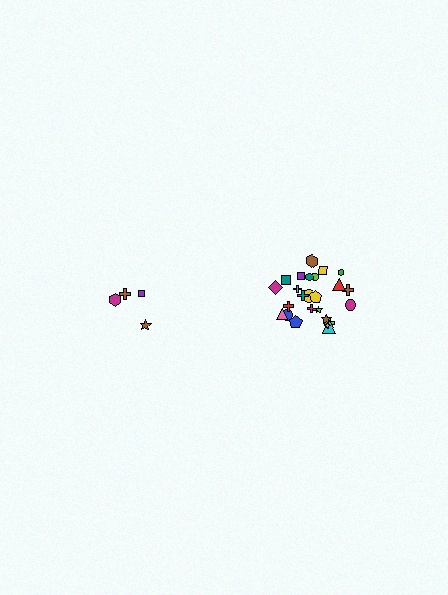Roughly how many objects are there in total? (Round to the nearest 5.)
Roughly 30 objects in total.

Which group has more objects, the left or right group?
The right group.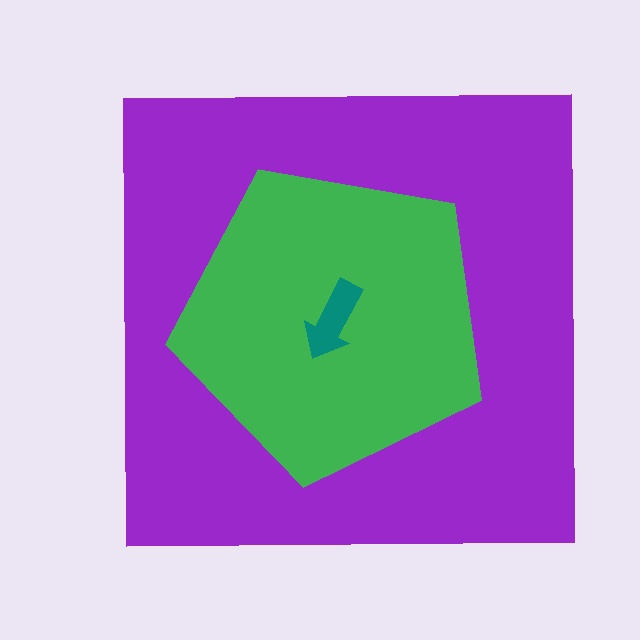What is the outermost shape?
The purple square.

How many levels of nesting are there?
3.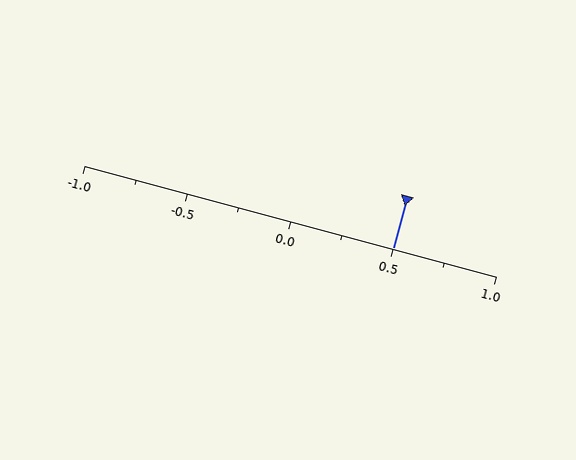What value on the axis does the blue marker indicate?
The marker indicates approximately 0.5.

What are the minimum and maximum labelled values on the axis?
The axis runs from -1.0 to 1.0.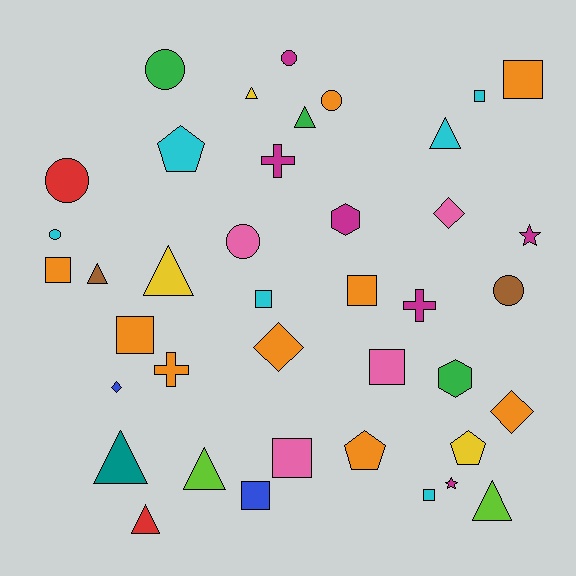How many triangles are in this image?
There are 9 triangles.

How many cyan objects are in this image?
There are 6 cyan objects.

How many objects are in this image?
There are 40 objects.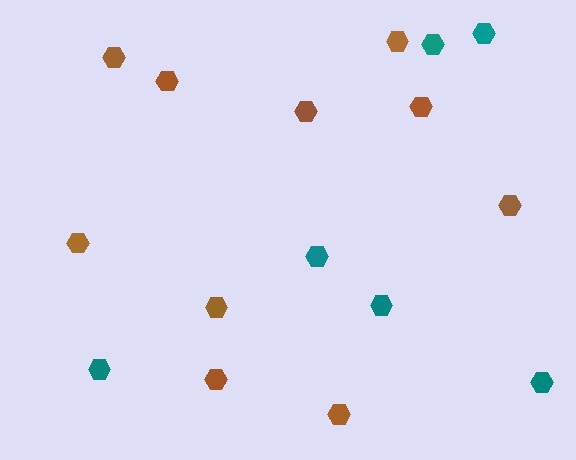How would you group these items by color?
There are 2 groups: one group of brown hexagons (10) and one group of teal hexagons (6).